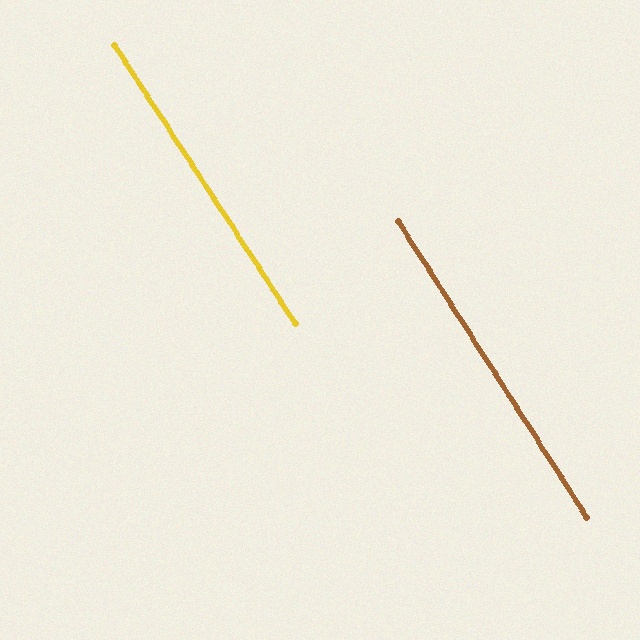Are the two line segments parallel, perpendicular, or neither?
Parallel — their directions differ by only 0.4°.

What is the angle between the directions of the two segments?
Approximately 0 degrees.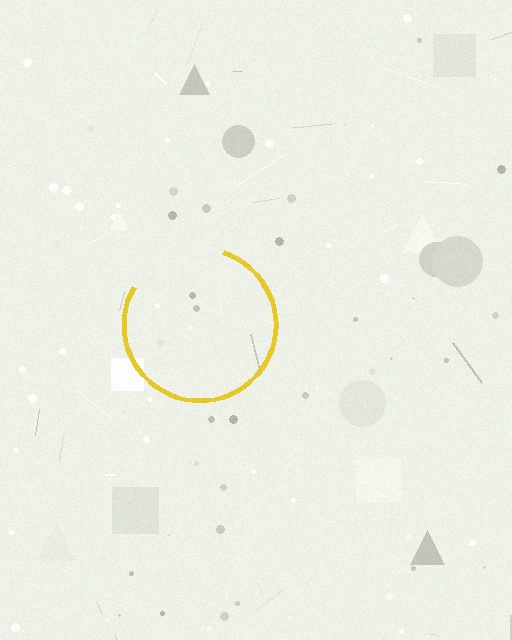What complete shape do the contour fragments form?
The contour fragments form a circle.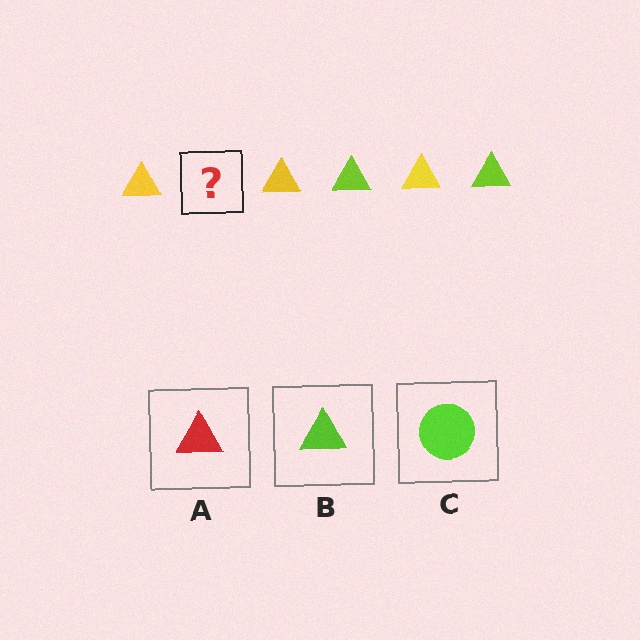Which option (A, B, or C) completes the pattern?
B.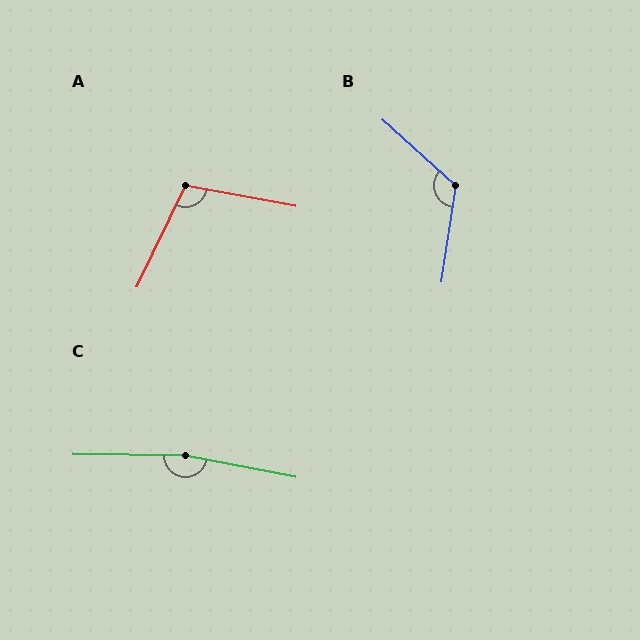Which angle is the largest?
C, at approximately 170 degrees.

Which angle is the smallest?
A, at approximately 105 degrees.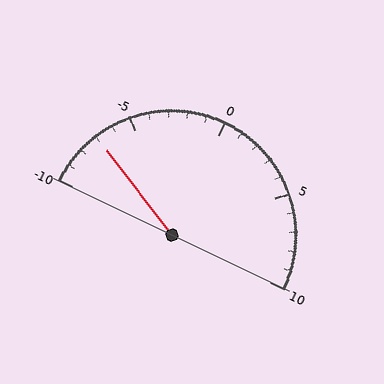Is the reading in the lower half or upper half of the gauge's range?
The reading is in the lower half of the range (-10 to 10).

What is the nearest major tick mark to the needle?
The nearest major tick mark is -5.